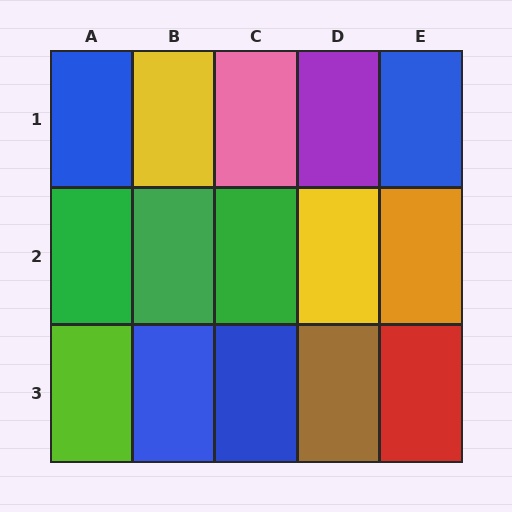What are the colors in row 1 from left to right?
Blue, yellow, pink, purple, blue.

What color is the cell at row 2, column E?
Orange.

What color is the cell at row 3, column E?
Red.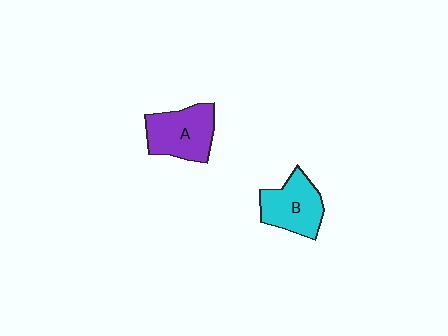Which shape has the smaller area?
Shape B (cyan).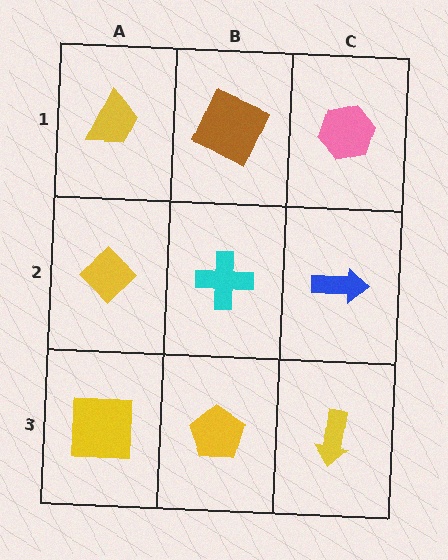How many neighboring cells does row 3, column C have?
2.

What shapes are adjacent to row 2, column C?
A pink hexagon (row 1, column C), a yellow arrow (row 3, column C), a cyan cross (row 2, column B).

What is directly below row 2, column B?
A yellow pentagon.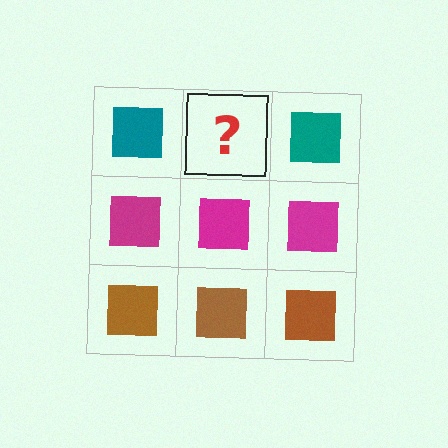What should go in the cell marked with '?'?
The missing cell should contain a teal square.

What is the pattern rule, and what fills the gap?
The rule is that each row has a consistent color. The gap should be filled with a teal square.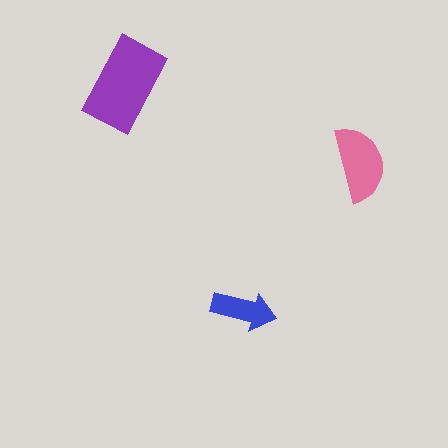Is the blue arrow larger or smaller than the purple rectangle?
Smaller.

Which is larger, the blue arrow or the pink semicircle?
The pink semicircle.